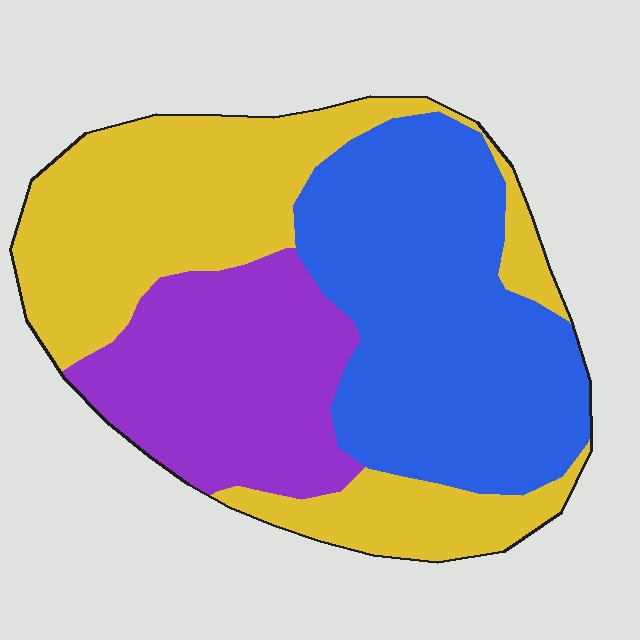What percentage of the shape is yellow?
Yellow takes up about three eighths (3/8) of the shape.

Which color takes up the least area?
Purple, at roughly 25%.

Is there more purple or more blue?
Blue.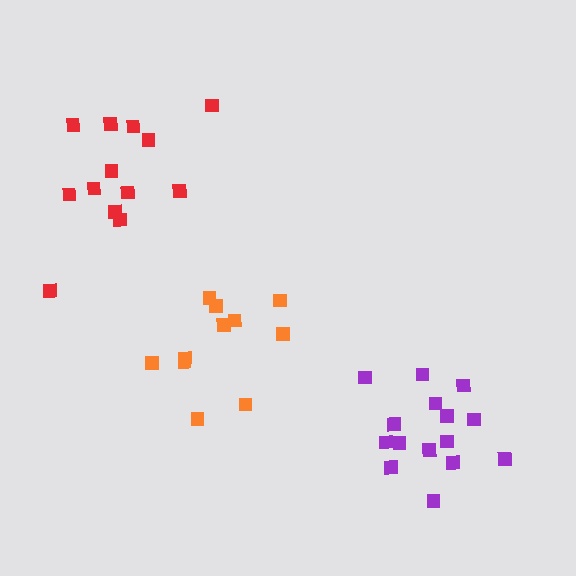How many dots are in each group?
Group 1: 13 dots, Group 2: 11 dots, Group 3: 15 dots (39 total).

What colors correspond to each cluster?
The clusters are colored: red, orange, purple.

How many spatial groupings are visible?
There are 3 spatial groupings.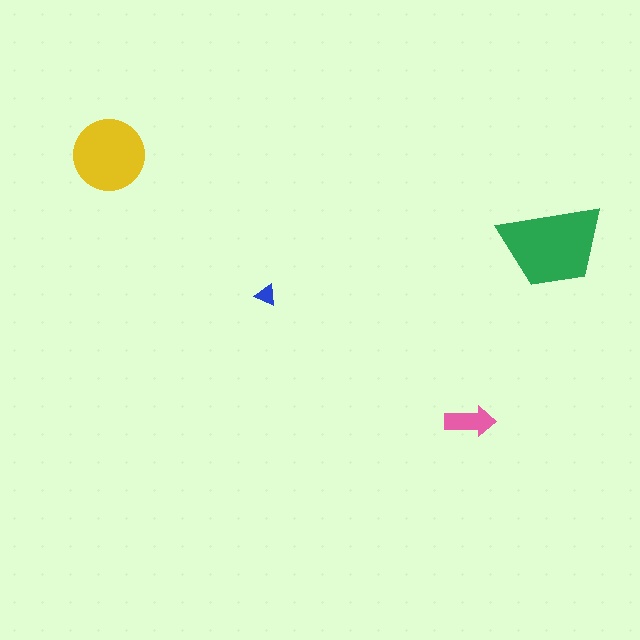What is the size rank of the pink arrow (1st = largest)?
3rd.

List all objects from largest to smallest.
The green trapezoid, the yellow circle, the pink arrow, the blue triangle.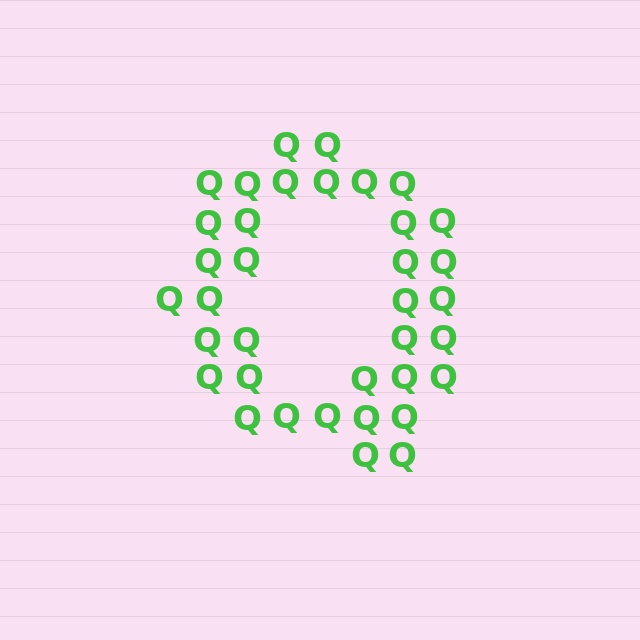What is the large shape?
The large shape is the letter Q.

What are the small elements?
The small elements are letter Q's.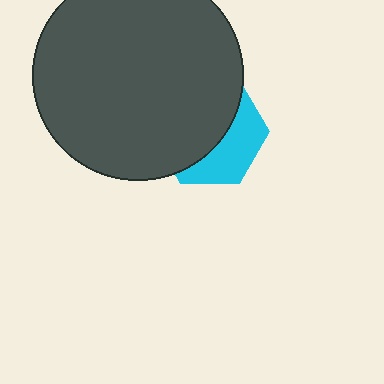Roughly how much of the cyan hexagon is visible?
A small part of it is visible (roughly 39%).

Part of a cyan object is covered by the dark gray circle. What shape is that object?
It is a hexagon.